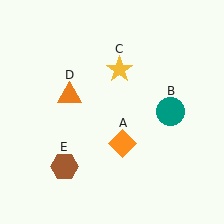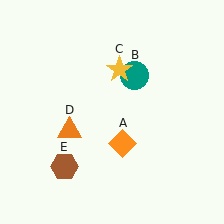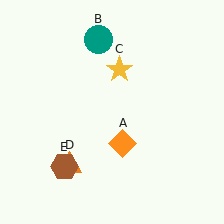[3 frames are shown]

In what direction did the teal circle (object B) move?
The teal circle (object B) moved up and to the left.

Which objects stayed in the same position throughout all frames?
Orange diamond (object A) and yellow star (object C) and brown hexagon (object E) remained stationary.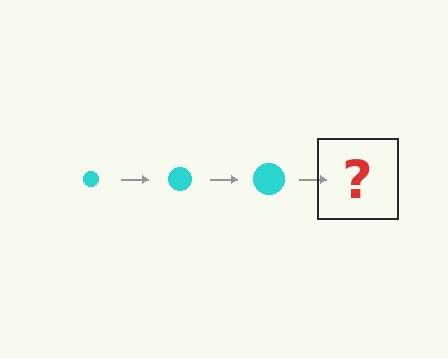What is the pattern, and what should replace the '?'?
The pattern is that the circle gets progressively larger each step. The '?' should be a cyan circle, larger than the previous one.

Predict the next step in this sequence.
The next step is a cyan circle, larger than the previous one.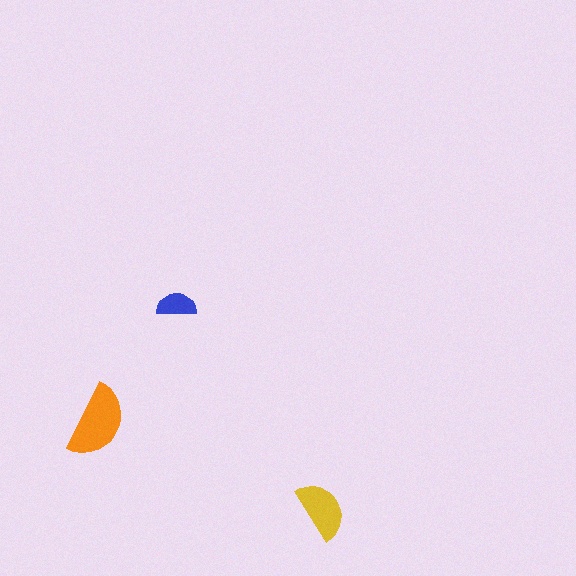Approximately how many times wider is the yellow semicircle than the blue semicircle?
About 1.5 times wider.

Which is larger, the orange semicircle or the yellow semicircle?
The orange one.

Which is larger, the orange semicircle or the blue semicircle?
The orange one.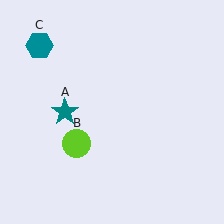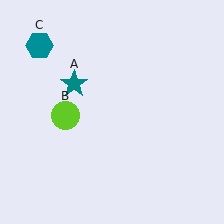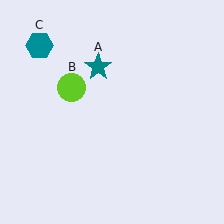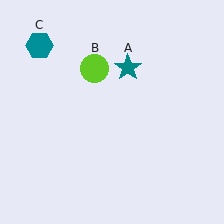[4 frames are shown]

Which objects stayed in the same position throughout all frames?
Teal hexagon (object C) remained stationary.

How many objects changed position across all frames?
2 objects changed position: teal star (object A), lime circle (object B).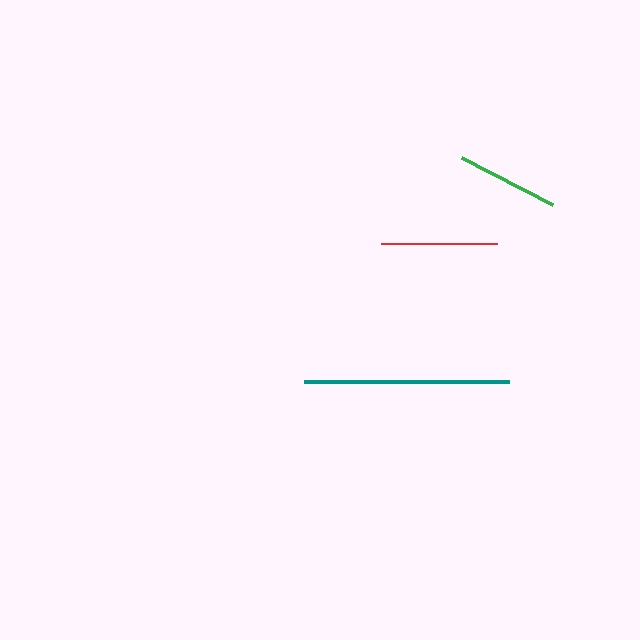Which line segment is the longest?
The teal line is the longest at approximately 205 pixels.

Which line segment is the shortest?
The green line is the shortest at approximately 102 pixels.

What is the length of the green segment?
The green segment is approximately 102 pixels long.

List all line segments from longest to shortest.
From longest to shortest: teal, red, green.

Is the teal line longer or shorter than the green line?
The teal line is longer than the green line.